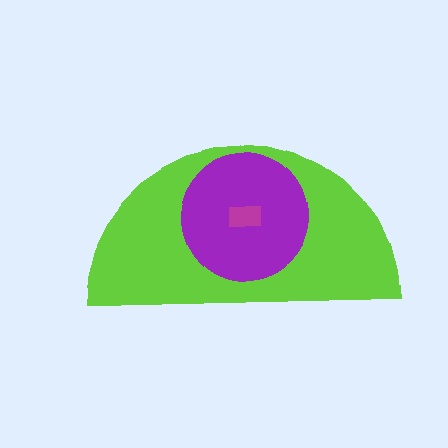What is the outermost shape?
The lime semicircle.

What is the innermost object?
The magenta rectangle.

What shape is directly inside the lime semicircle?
The purple circle.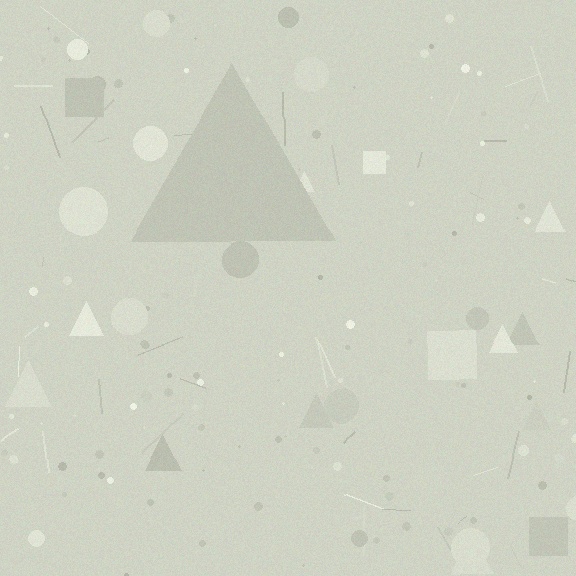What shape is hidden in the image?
A triangle is hidden in the image.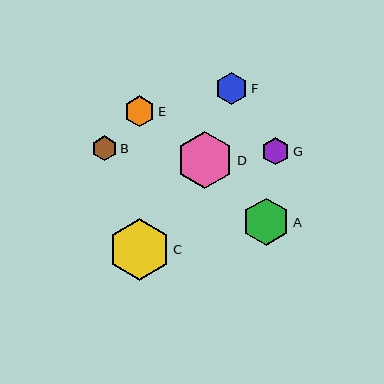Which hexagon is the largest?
Hexagon C is the largest with a size of approximately 62 pixels.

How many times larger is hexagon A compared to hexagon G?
Hexagon A is approximately 1.7 times the size of hexagon G.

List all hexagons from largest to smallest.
From largest to smallest: C, D, A, F, E, G, B.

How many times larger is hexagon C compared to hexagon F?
Hexagon C is approximately 1.9 times the size of hexagon F.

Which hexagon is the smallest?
Hexagon B is the smallest with a size of approximately 25 pixels.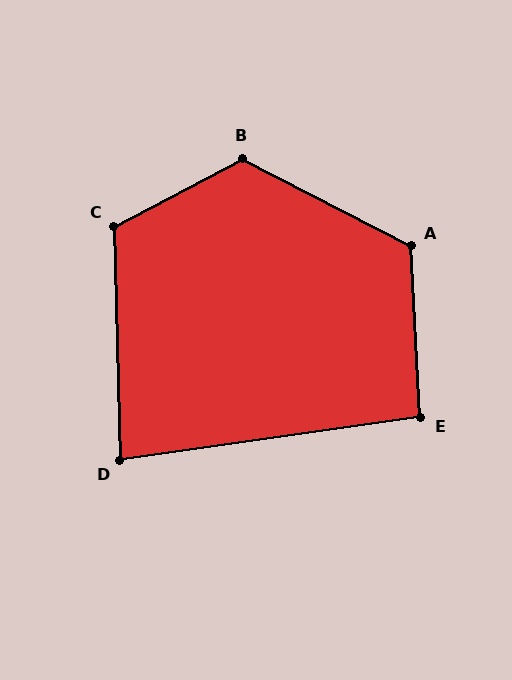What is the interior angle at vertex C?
Approximately 117 degrees (obtuse).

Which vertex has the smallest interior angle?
D, at approximately 83 degrees.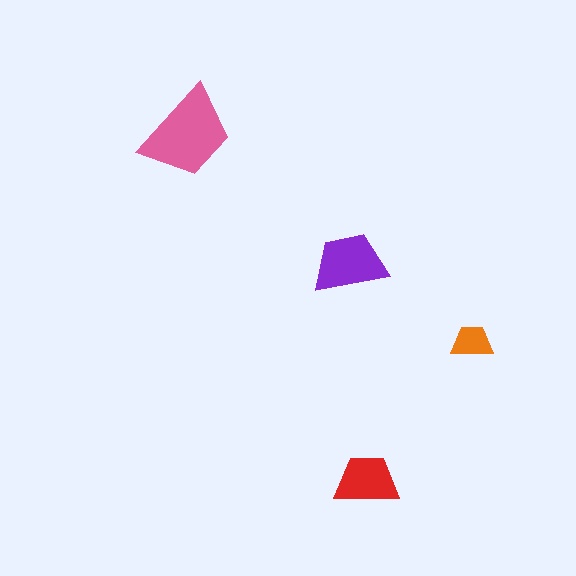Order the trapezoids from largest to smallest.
the pink one, the purple one, the red one, the orange one.